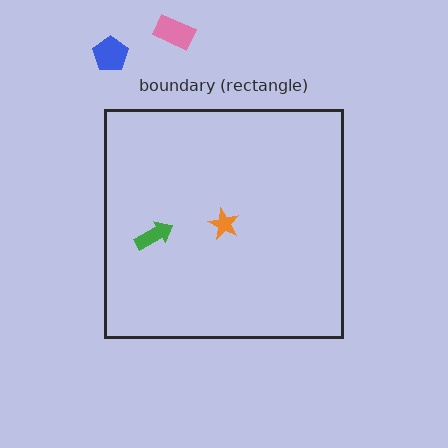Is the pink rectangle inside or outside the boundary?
Outside.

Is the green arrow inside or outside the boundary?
Inside.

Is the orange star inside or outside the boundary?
Inside.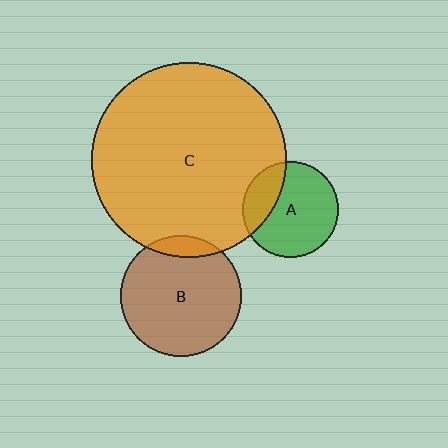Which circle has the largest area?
Circle C (orange).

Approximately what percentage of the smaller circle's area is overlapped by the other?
Approximately 25%.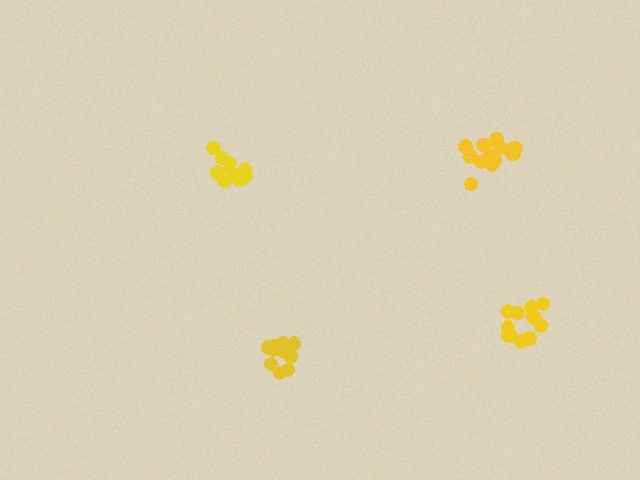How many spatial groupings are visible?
There are 4 spatial groupings.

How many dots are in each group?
Group 1: 12 dots, Group 2: 13 dots, Group 3: 17 dots, Group 4: 13 dots (55 total).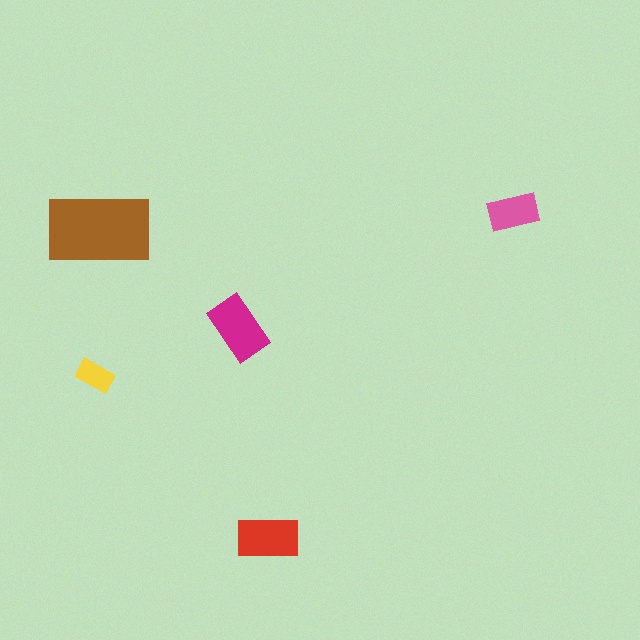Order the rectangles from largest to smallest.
the brown one, the magenta one, the red one, the pink one, the yellow one.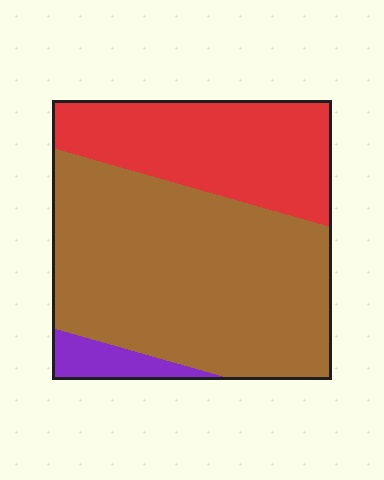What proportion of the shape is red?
Red takes up about one third (1/3) of the shape.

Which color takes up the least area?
Purple, at roughly 5%.